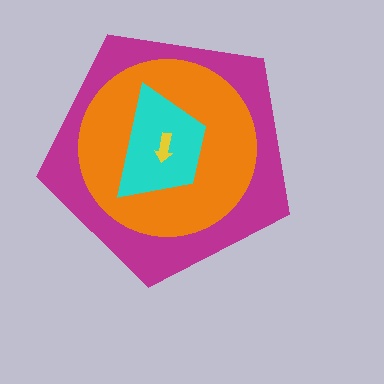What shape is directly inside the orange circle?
The cyan trapezoid.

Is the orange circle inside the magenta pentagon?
Yes.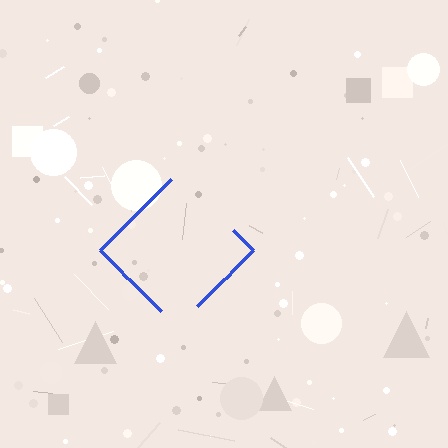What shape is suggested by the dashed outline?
The dashed outline suggests a diamond.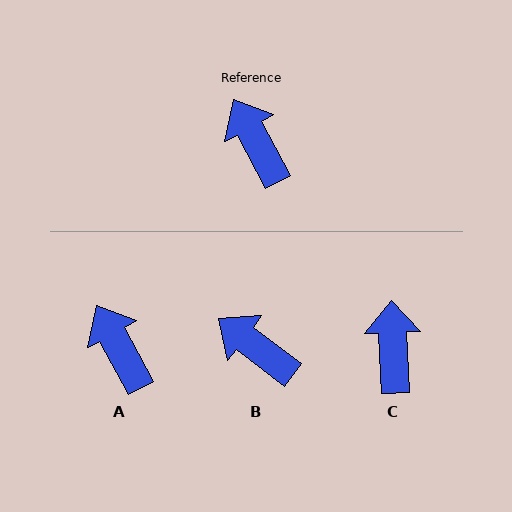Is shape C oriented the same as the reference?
No, it is off by about 26 degrees.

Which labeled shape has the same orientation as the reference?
A.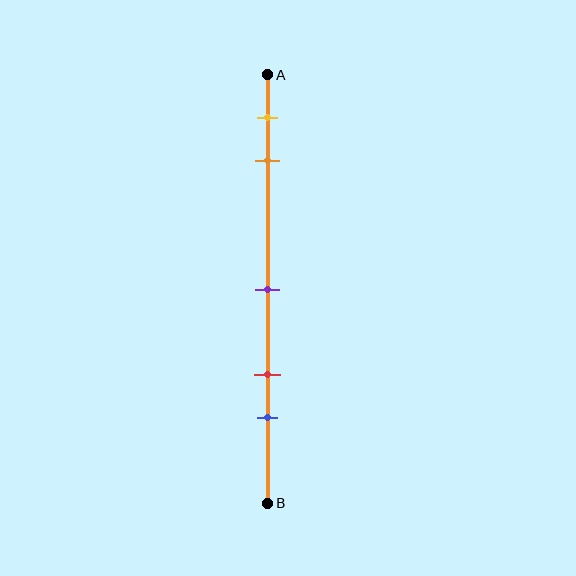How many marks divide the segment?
There are 5 marks dividing the segment.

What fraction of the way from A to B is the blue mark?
The blue mark is approximately 80% (0.8) of the way from A to B.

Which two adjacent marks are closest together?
The yellow and orange marks are the closest adjacent pair.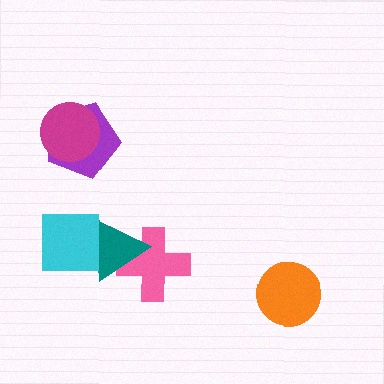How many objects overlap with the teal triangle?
2 objects overlap with the teal triangle.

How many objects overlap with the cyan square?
1 object overlaps with the cyan square.